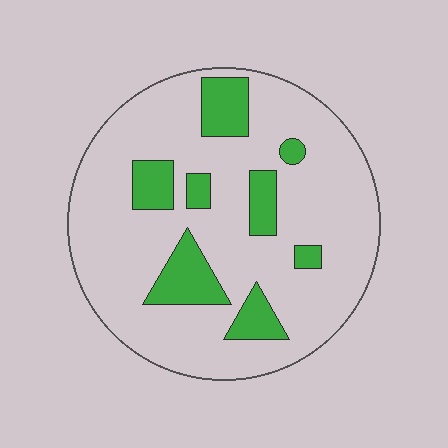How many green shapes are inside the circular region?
8.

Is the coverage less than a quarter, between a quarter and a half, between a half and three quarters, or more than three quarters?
Less than a quarter.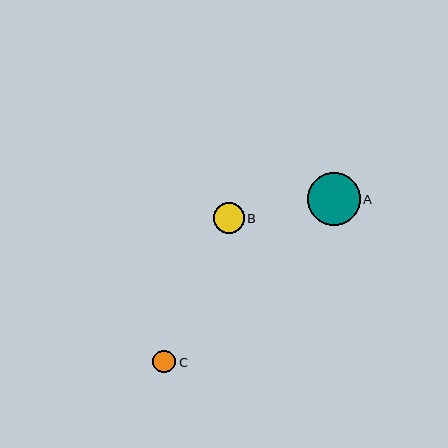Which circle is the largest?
Circle A is the largest with a size of approximately 53 pixels.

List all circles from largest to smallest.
From largest to smallest: A, B, C.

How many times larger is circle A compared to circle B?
Circle A is approximately 1.7 times the size of circle B.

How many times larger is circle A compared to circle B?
Circle A is approximately 1.7 times the size of circle B.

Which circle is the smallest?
Circle C is the smallest with a size of approximately 23 pixels.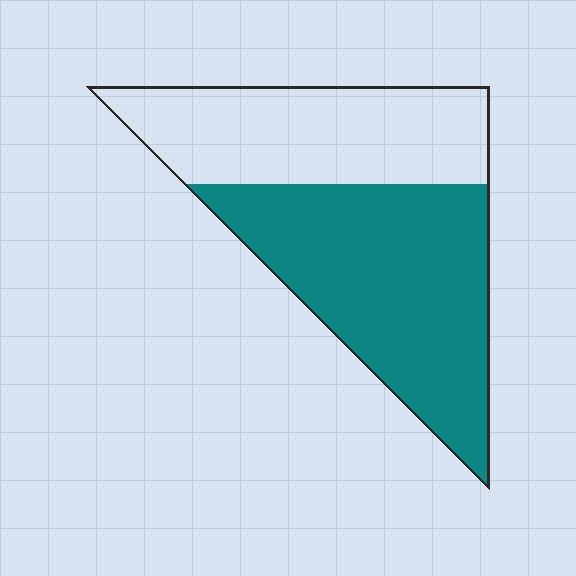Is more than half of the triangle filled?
Yes.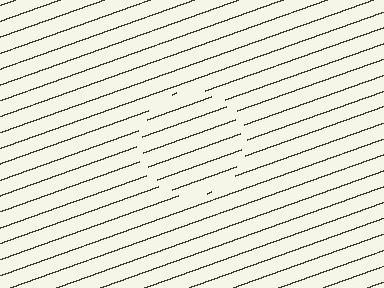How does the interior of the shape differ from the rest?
The interior of the shape contains the same grating, shifted by half a period — the contour is defined by the phase discontinuity where line-ends from the inner and outer gratings abut.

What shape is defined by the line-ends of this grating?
An illusory circle. The interior of the shape contains the same grating, shifted by half a period — the contour is defined by the phase discontinuity where line-ends from the inner and outer gratings abut.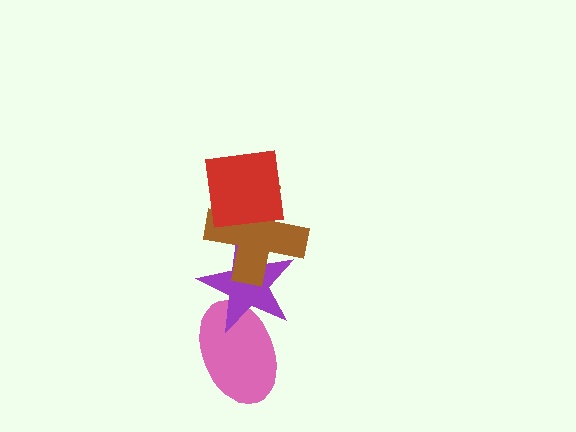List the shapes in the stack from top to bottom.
From top to bottom: the red square, the brown cross, the purple star, the pink ellipse.